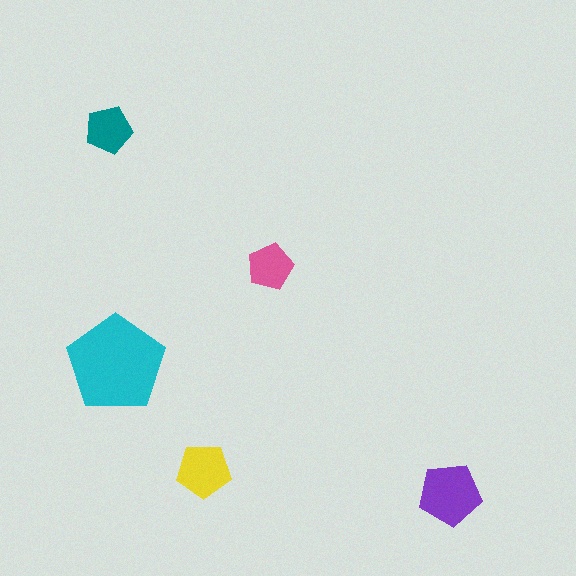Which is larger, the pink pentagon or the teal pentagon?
The teal one.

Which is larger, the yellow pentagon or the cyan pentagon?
The cyan one.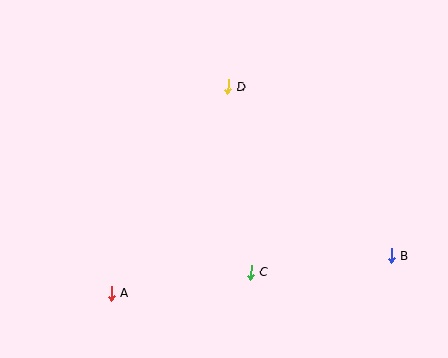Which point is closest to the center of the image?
Point D at (228, 87) is closest to the center.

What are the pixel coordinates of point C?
Point C is at (251, 272).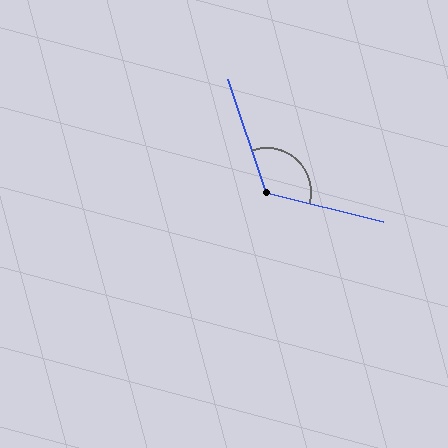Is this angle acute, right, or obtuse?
It is obtuse.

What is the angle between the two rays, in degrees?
Approximately 123 degrees.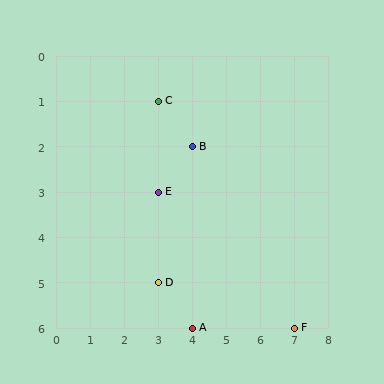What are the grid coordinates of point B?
Point B is at grid coordinates (4, 2).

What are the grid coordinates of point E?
Point E is at grid coordinates (3, 3).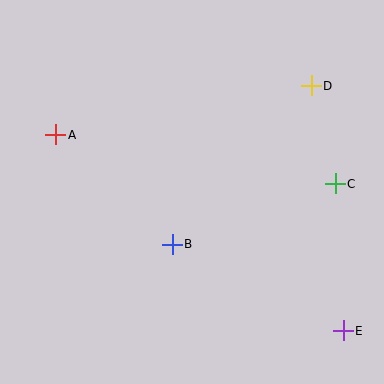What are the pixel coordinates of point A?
Point A is at (56, 135).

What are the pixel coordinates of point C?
Point C is at (335, 184).